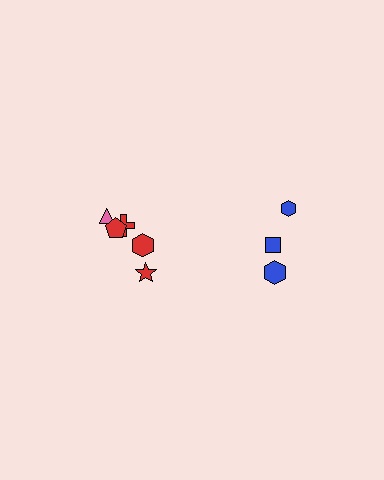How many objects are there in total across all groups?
There are 8 objects.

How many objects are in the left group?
There are 5 objects.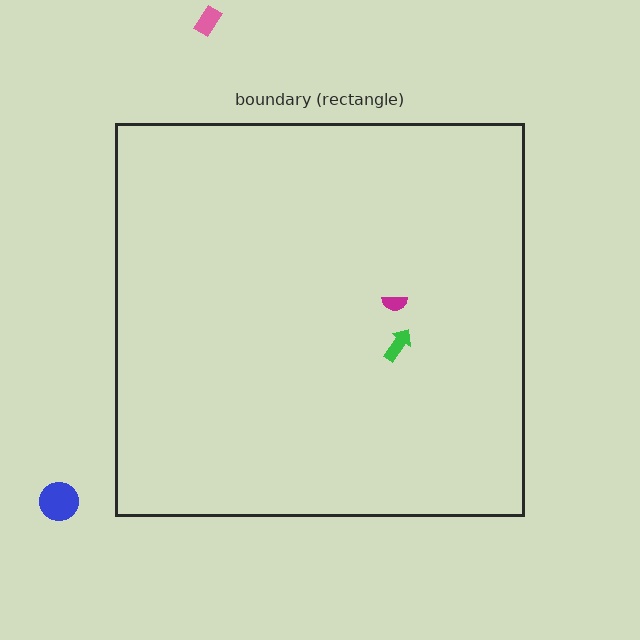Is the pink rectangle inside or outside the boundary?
Outside.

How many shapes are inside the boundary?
2 inside, 2 outside.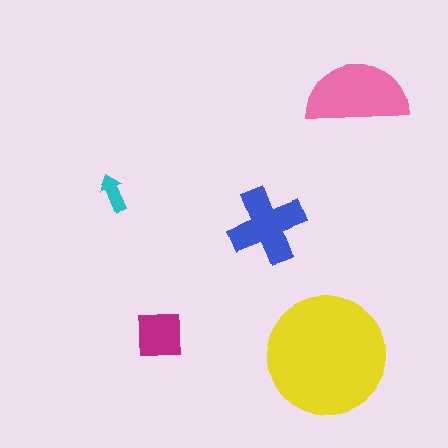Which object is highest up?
The pink semicircle is topmost.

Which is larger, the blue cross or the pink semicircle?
The pink semicircle.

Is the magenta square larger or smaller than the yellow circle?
Smaller.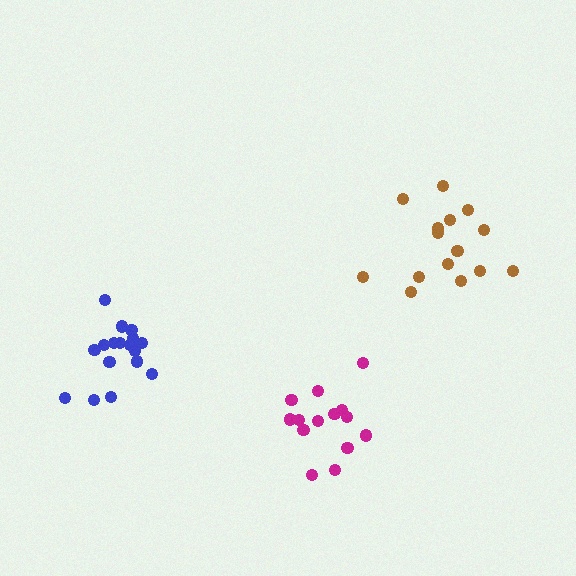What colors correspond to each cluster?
The clusters are colored: blue, magenta, brown.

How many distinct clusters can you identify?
There are 3 distinct clusters.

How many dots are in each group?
Group 1: 17 dots, Group 2: 14 dots, Group 3: 15 dots (46 total).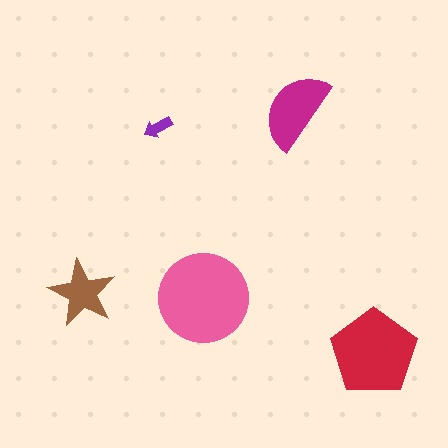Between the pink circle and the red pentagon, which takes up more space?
The pink circle.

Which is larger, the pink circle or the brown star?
The pink circle.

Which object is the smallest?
The purple arrow.